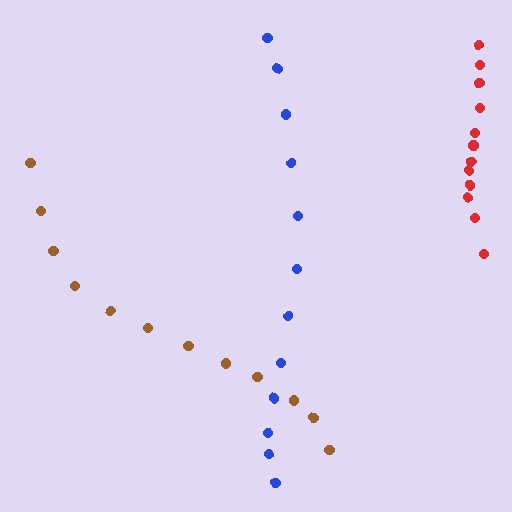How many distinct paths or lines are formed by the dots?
There are 3 distinct paths.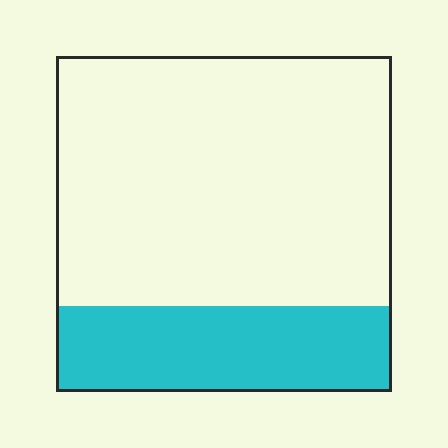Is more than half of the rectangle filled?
No.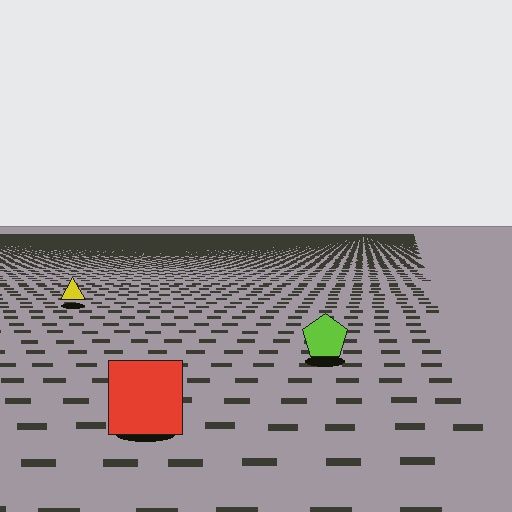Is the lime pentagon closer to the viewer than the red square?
No. The red square is closer — you can tell from the texture gradient: the ground texture is coarser near it.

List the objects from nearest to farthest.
From nearest to farthest: the red square, the lime pentagon, the yellow triangle.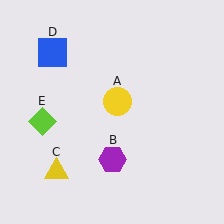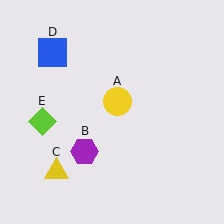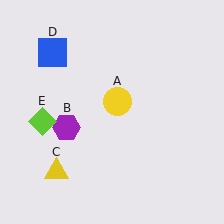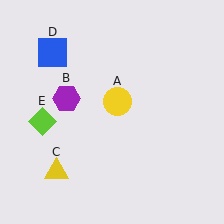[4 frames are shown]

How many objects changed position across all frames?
1 object changed position: purple hexagon (object B).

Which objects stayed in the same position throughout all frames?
Yellow circle (object A) and yellow triangle (object C) and blue square (object D) and lime diamond (object E) remained stationary.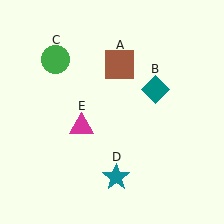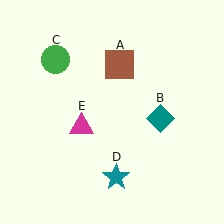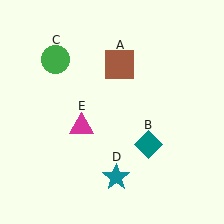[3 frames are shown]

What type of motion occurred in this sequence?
The teal diamond (object B) rotated clockwise around the center of the scene.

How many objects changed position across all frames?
1 object changed position: teal diamond (object B).